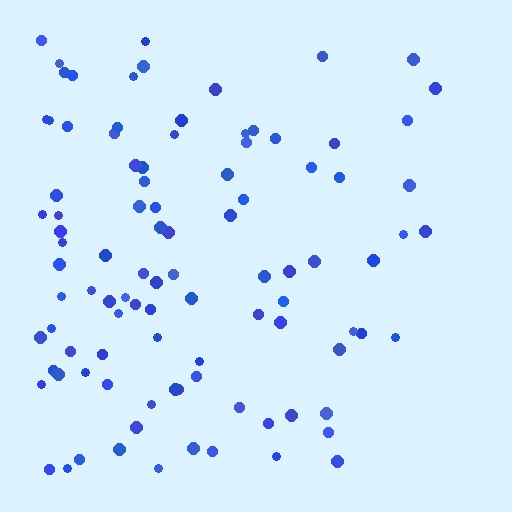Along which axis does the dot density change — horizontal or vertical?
Horizontal.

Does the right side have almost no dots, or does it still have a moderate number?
Still a moderate number, just noticeably fewer than the left.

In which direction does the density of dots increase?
From right to left, with the left side densest.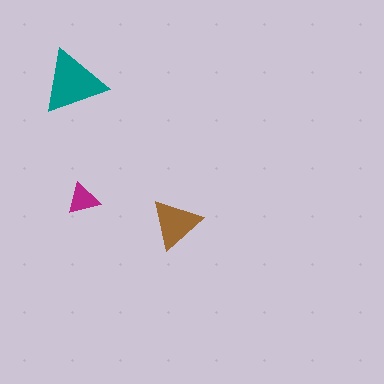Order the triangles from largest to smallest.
the teal one, the brown one, the magenta one.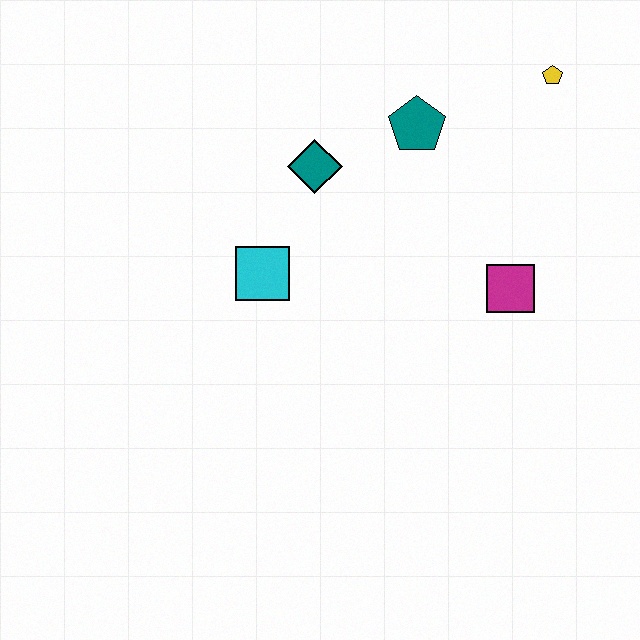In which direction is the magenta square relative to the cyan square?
The magenta square is to the right of the cyan square.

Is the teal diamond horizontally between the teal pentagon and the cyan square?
Yes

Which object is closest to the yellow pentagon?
The teal pentagon is closest to the yellow pentagon.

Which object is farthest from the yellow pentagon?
The cyan square is farthest from the yellow pentagon.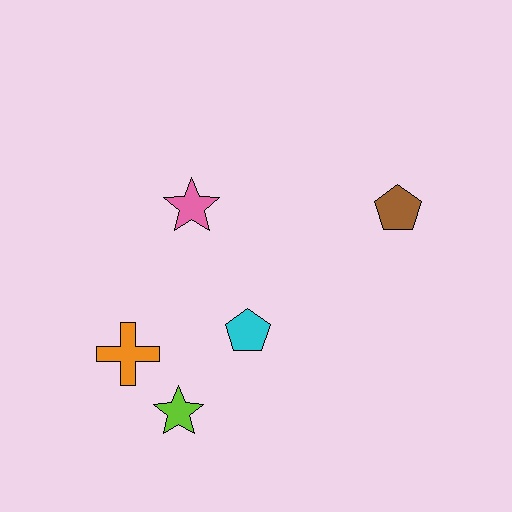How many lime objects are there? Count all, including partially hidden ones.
There is 1 lime object.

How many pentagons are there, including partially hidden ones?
There are 2 pentagons.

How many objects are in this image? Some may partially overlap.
There are 5 objects.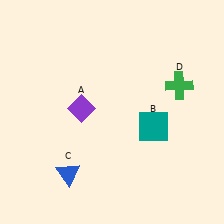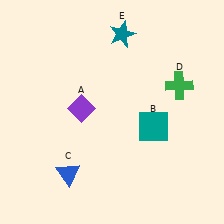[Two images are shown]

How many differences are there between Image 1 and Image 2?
There is 1 difference between the two images.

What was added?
A teal star (E) was added in Image 2.